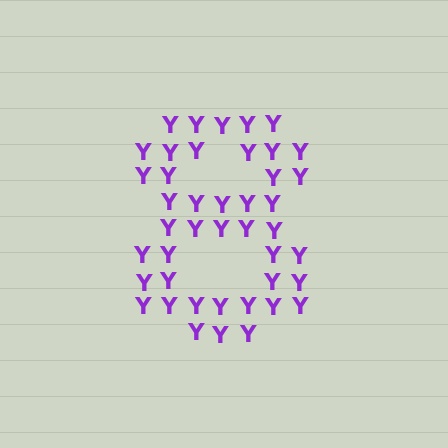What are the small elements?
The small elements are letter Y's.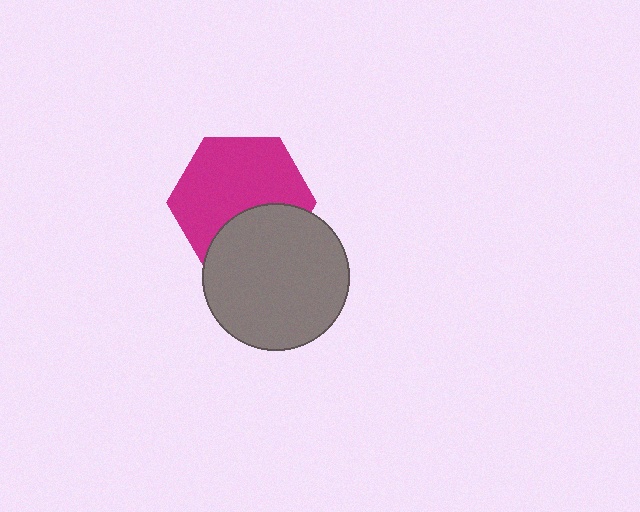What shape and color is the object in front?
The object in front is a gray circle.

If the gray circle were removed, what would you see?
You would see the complete magenta hexagon.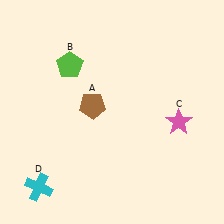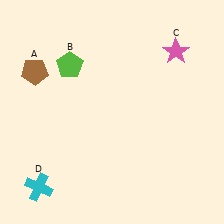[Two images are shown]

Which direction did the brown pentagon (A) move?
The brown pentagon (A) moved left.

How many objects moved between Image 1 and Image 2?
2 objects moved between the two images.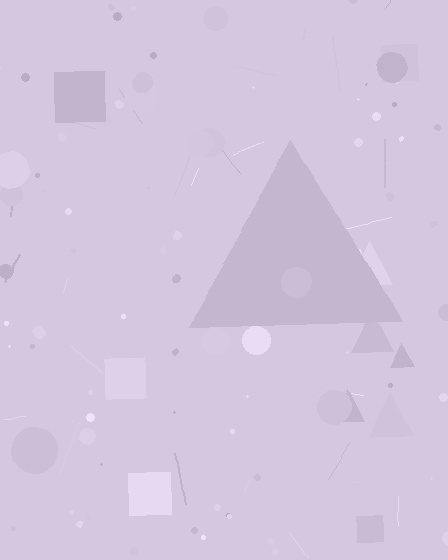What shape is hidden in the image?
A triangle is hidden in the image.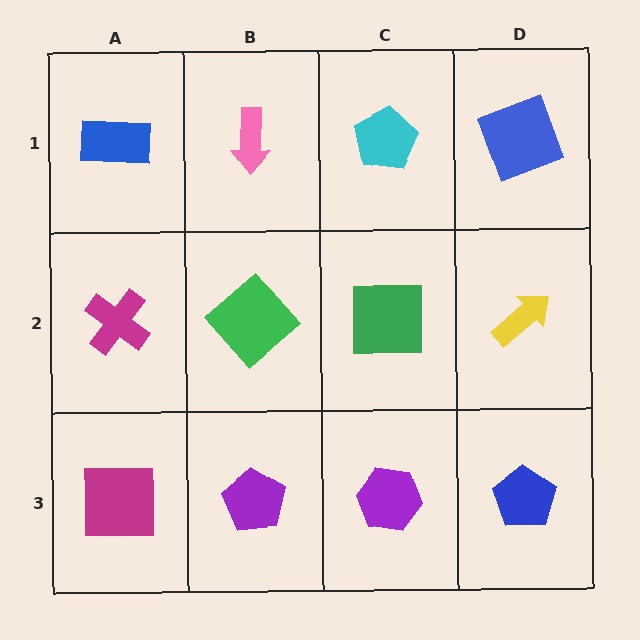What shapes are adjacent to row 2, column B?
A pink arrow (row 1, column B), a purple pentagon (row 3, column B), a magenta cross (row 2, column A), a green square (row 2, column C).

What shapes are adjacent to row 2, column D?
A blue square (row 1, column D), a blue pentagon (row 3, column D), a green square (row 2, column C).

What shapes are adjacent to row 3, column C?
A green square (row 2, column C), a purple pentagon (row 3, column B), a blue pentagon (row 3, column D).